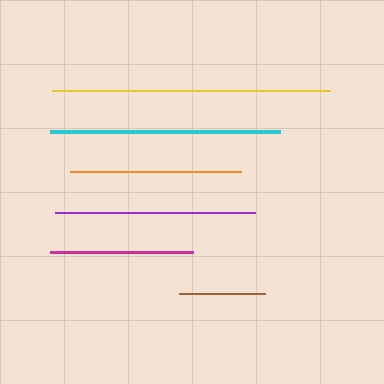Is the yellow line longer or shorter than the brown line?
The yellow line is longer than the brown line.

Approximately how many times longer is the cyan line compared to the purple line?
The cyan line is approximately 1.1 times the length of the purple line.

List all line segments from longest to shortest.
From longest to shortest: yellow, cyan, purple, orange, magenta, brown.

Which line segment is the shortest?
The brown line is the shortest at approximately 86 pixels.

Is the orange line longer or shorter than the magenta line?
The orange line is longer than the magenta line.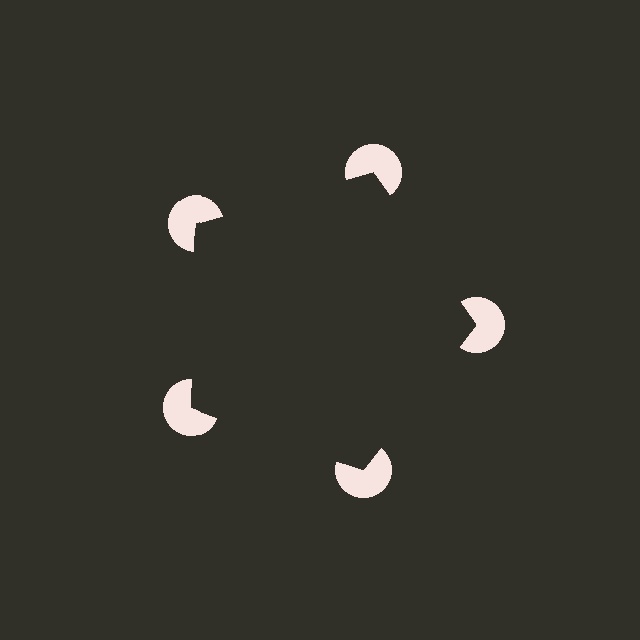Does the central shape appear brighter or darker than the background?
It typically appears slightly darker than the background, even though no actual brightness change is drawn.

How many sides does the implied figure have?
5 sides.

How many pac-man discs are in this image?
There are 5 — one at each vertex of the illusory pentagon.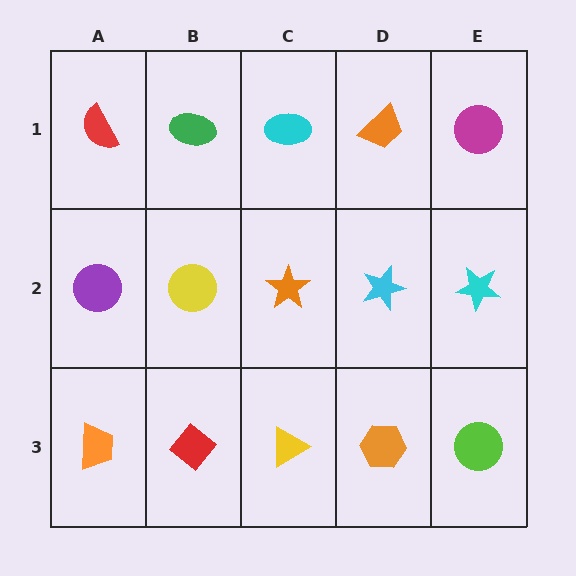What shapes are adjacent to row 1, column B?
A yellow circle (row 2, column B), a red semicircle (row 1, column A), a cyan ellipse (row 1, column C).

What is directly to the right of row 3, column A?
A red diamond.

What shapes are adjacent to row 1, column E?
A cyan star (row 2, column E), an orange trapezoid (row 1, column D).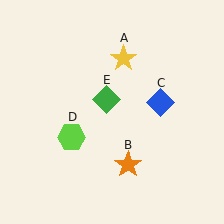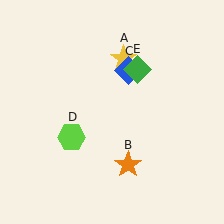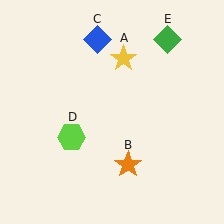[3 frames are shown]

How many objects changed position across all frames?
2 objects changed position: blue diamond (object C), green diamond (object E).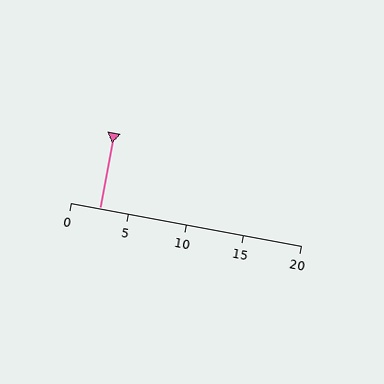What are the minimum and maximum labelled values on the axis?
The axis runs from 0 to 20.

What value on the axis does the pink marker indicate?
The marker indicates approximately 2.5.